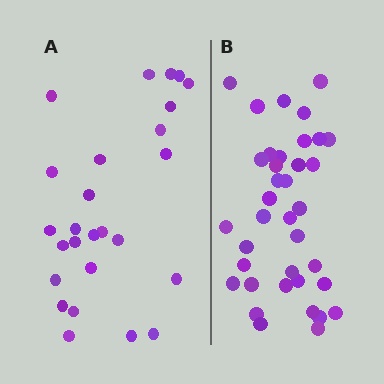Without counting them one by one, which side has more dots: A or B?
Region B (the right region) has more dots.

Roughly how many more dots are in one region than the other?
Region B has roughly 12 or so more dots than region A.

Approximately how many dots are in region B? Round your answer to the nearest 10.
About 40 dots. (The exact count is 37, which rounds to 40.)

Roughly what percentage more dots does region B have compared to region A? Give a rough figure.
About 40% more.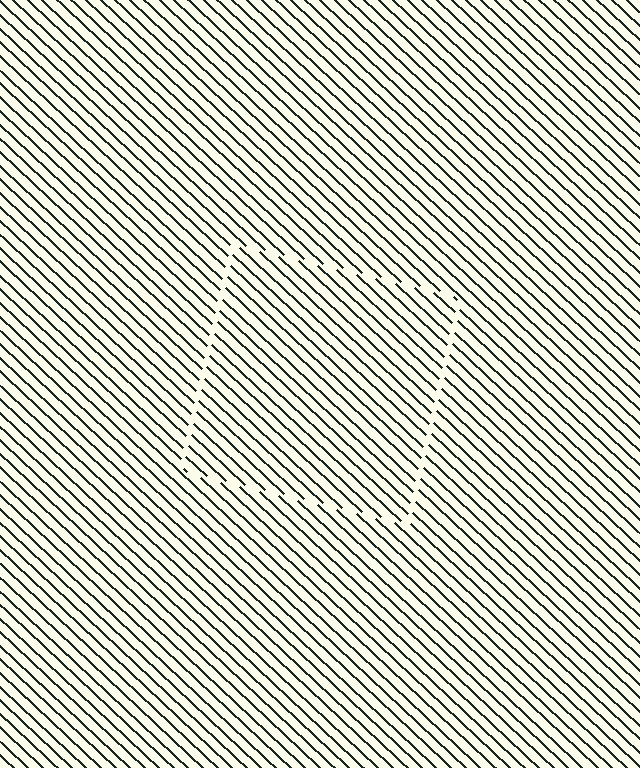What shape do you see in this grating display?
An illusory square. The interior of the shape contains the same grating, shifted by half a period — the contour is defined by the phase discontinuity where line-ends from the inner and outer gratings abut.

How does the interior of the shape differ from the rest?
The interior of the shape contains the same grating, shifted by half a period — the contour is defined by the phase discontinuity where line-ends from the inner and outer gratings abut.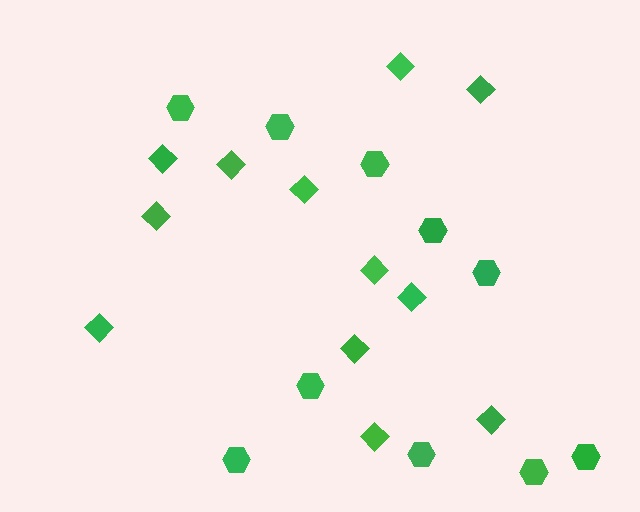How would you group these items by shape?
There are 2 groups: one group of diamonds (12) and one group of hexagons (10).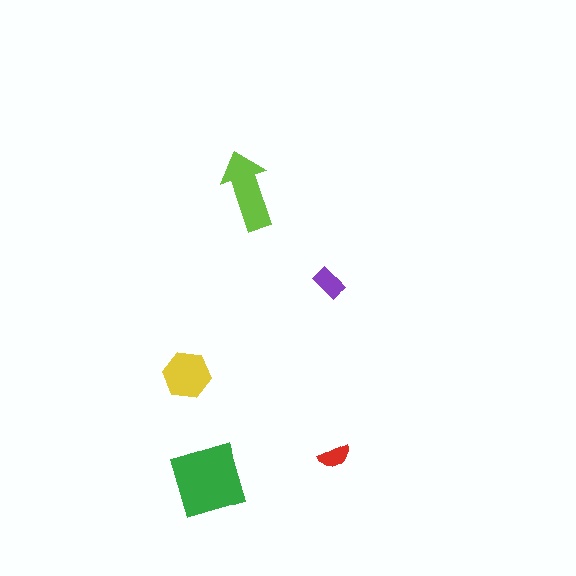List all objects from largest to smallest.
The green diamond, the lime arrow, the yellow hexagon, the purple rectangle, the red semicircle.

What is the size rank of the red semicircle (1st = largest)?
5th.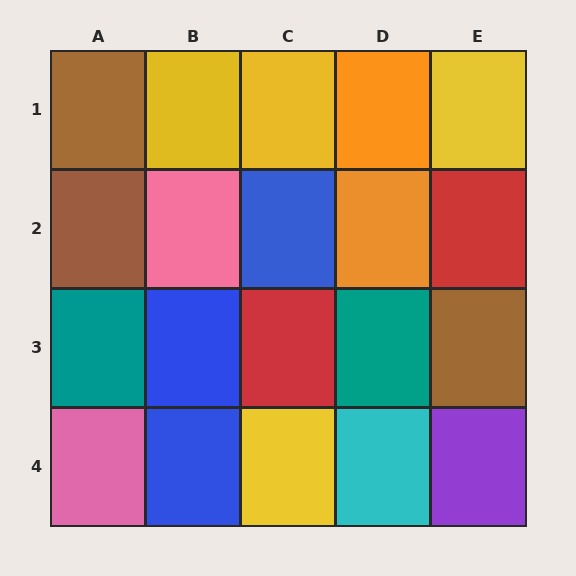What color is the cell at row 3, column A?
Teal.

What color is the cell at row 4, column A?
Pink.